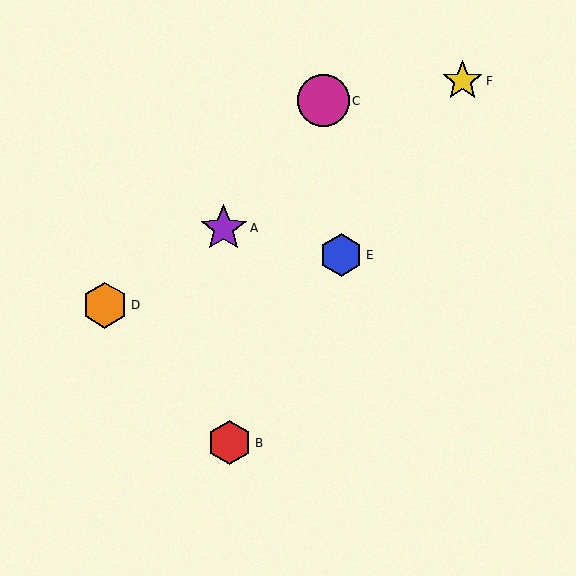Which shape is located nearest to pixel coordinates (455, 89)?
The yellow star (labeled F) at (463, 81) is nearest to that location.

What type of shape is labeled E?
Shape E is a blue hexagon.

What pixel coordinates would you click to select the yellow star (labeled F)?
Click at (463, 81) to select the yellow star F.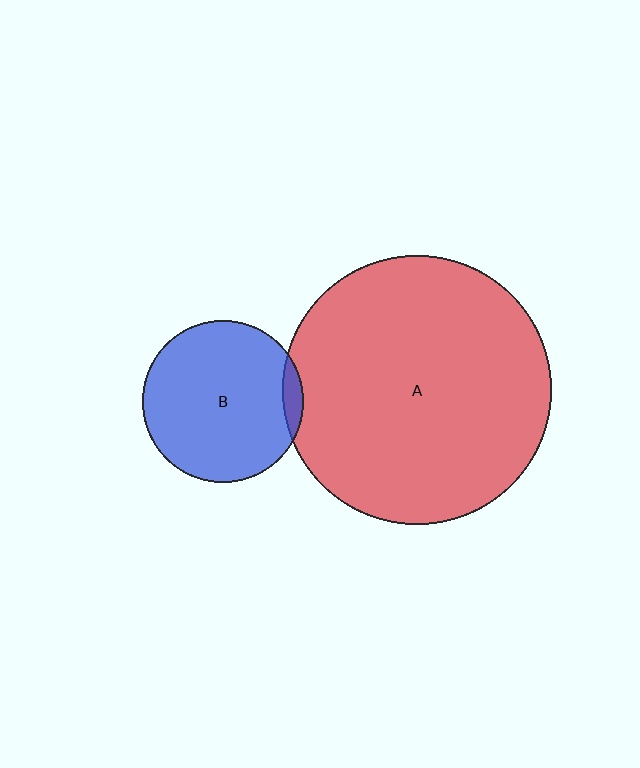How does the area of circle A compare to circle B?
Approximately 2.8 times.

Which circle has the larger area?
Circle A (red).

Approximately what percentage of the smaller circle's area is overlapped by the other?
Approximately 5%.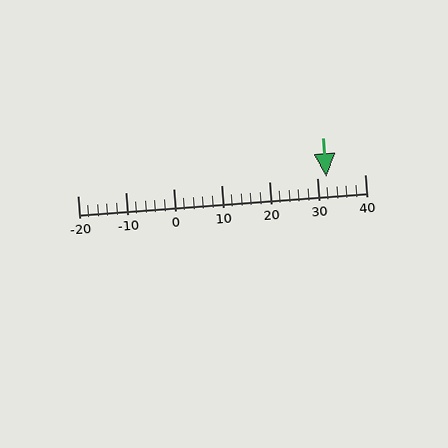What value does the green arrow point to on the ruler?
The green arrow points to approximately 32.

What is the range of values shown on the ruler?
The ruler shows values from -20 to 40.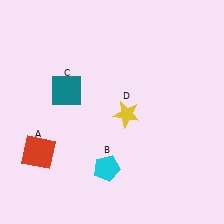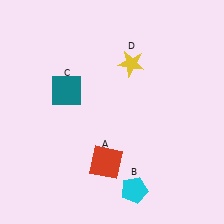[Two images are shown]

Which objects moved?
The objects that moved are: the red square (A), the cyan pentagon (B), the yellow star (D).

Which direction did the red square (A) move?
The red square (A) moved right.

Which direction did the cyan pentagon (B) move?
The cyan pentagon (B) moved right.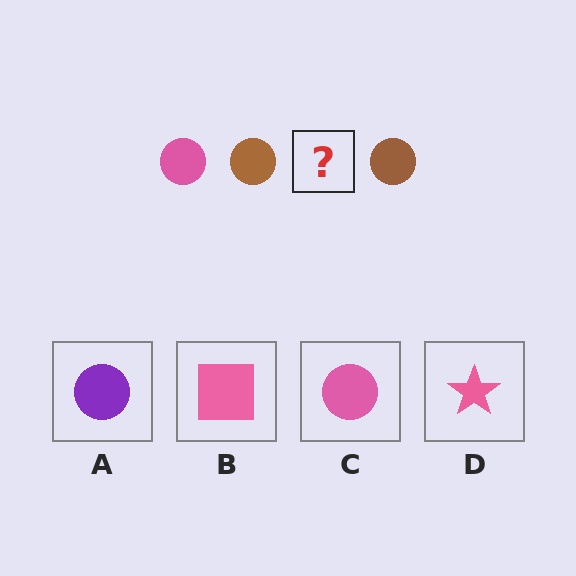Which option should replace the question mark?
Option C.